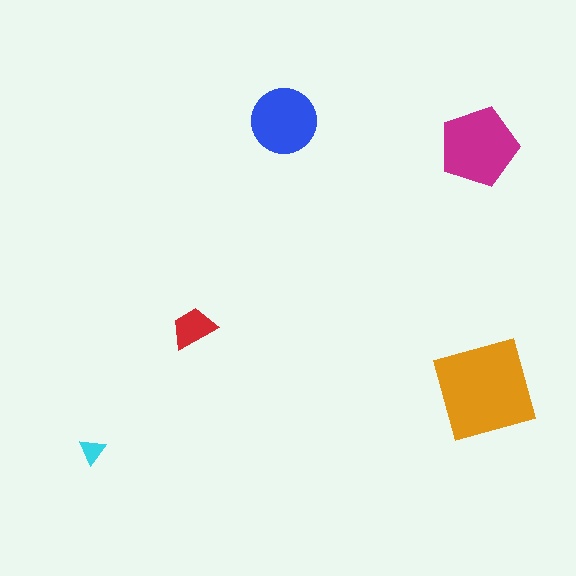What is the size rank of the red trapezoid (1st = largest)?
4th.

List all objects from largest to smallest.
The orange square, the magenta pentagon, the blue circle, the red trapezoid, the cyan triangle.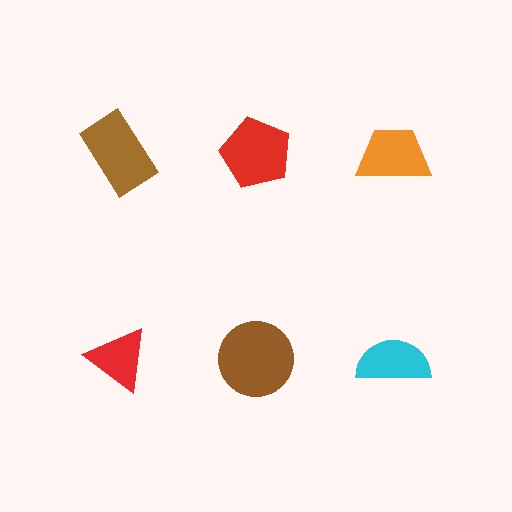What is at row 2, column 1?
A red triangle.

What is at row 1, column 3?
An orange trapezoid.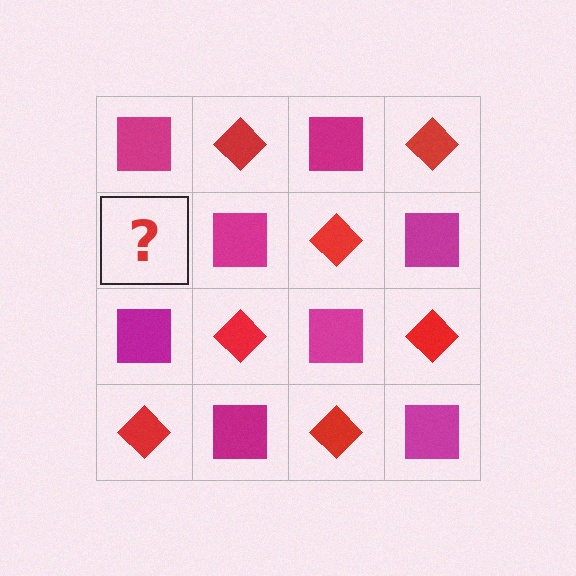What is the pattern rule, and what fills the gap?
The rule is that it alternates magenta square and red diamond in a checkerboard pattern. The gap should be filled with a red diamond.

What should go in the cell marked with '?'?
The missing cell should contain a red diamond.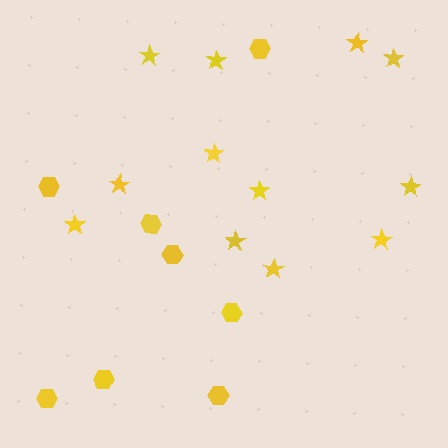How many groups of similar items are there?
There are 2 groups: one group of hexagons (8) and one group of stars (12).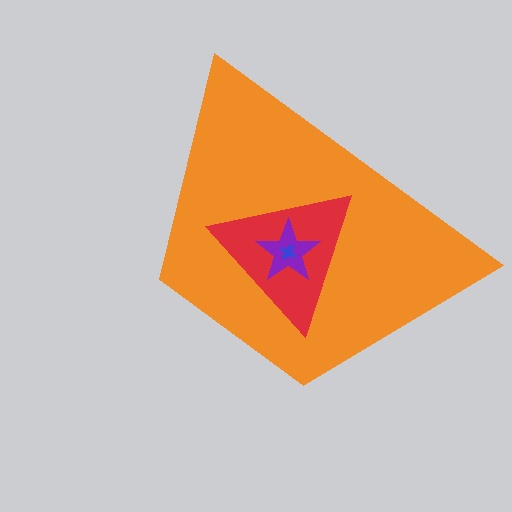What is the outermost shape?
The orange trapezoid.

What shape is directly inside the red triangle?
The purple star.